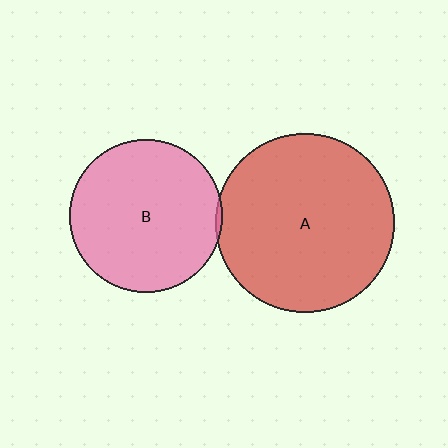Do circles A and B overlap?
Yes.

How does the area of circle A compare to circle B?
Approximately 1.4 times.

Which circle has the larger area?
Circle A (red).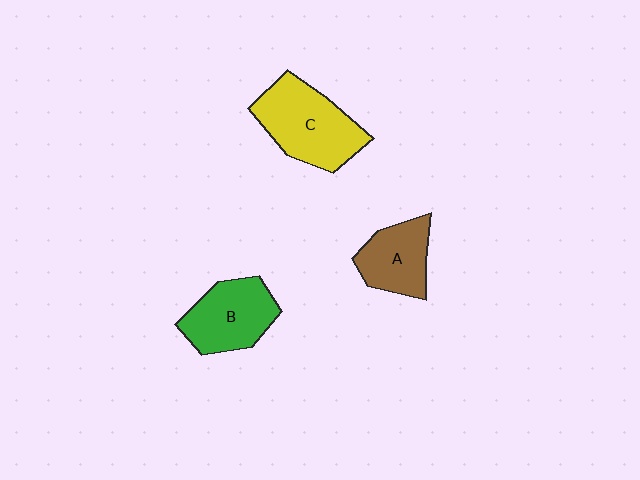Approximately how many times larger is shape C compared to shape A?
Approximately 1.5 times.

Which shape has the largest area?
Shape C (yellow).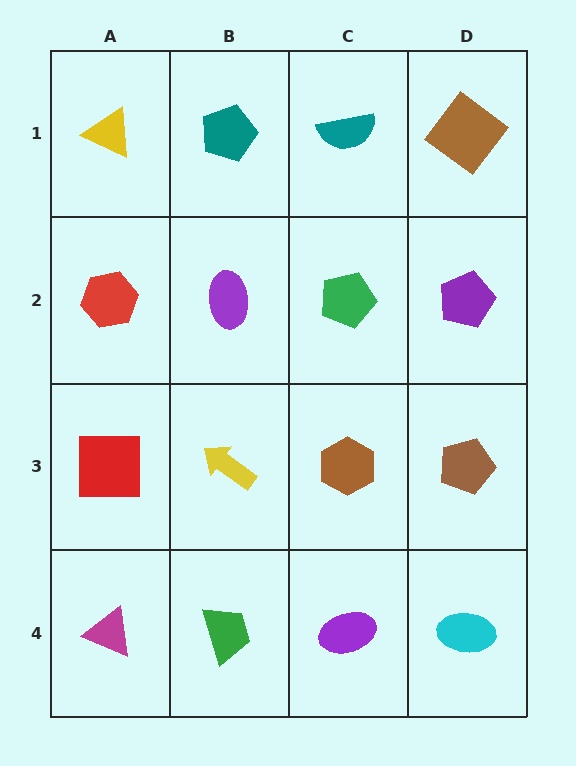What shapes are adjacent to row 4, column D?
A brown pentagon (row 3, column D), a purple ellipse (row 4, column C).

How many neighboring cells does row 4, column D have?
2.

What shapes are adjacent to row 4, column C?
A brown hexagon (row 3, column C), a green trapezoid (row 4, column B), a cyan ellipse (row 4, column D).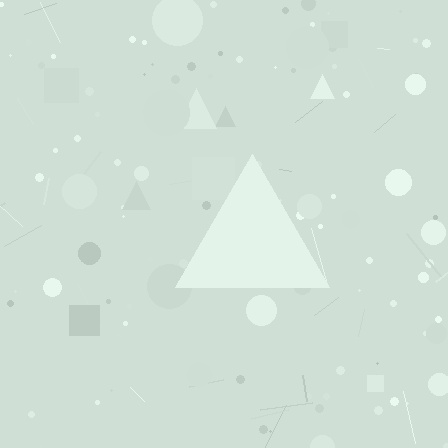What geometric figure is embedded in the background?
A triangle is embedded in the background.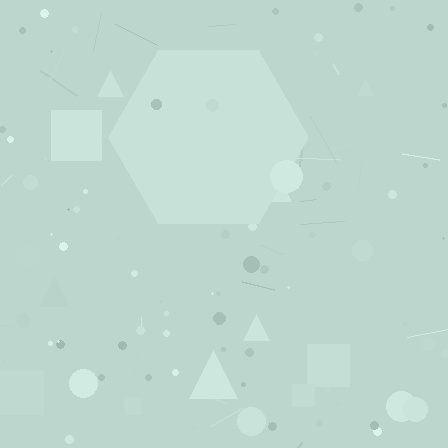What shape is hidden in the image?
A hexagon is hidden in the image.